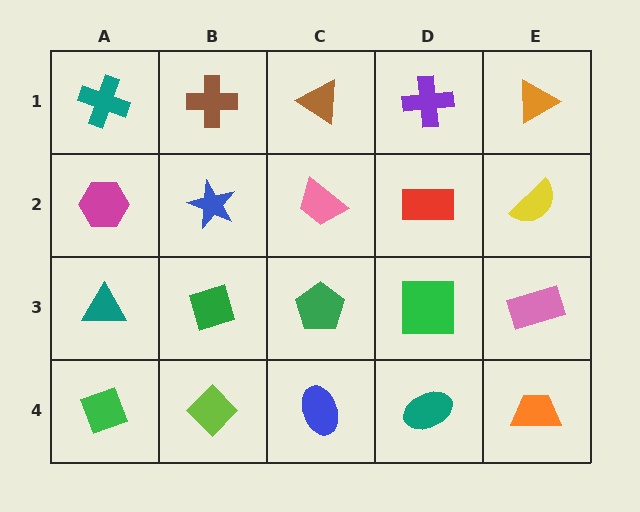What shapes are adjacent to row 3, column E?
A yellow semicircle (row 2, column E), an orange trapezoid (row 4, column E), a green square (row 3, column D).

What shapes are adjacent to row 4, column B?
A green diamond (row 3, column B), a green diamond (row 4, column A), a blue ellipse (row 4, column C).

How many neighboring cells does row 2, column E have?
3.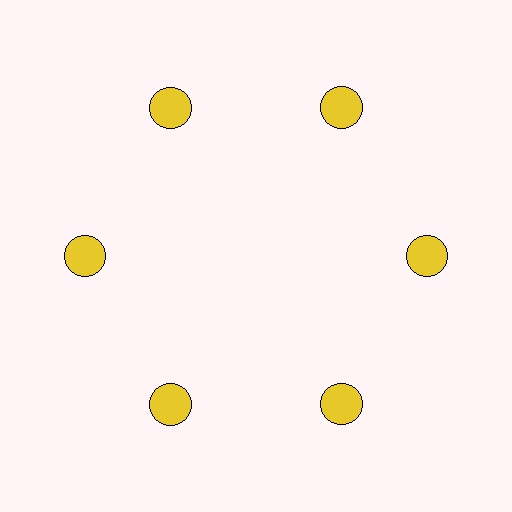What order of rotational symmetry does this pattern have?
This pattern has 6-fold rotational symmetry.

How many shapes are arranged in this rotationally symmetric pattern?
There are 6 shapes, arranged in 6 groups of 1.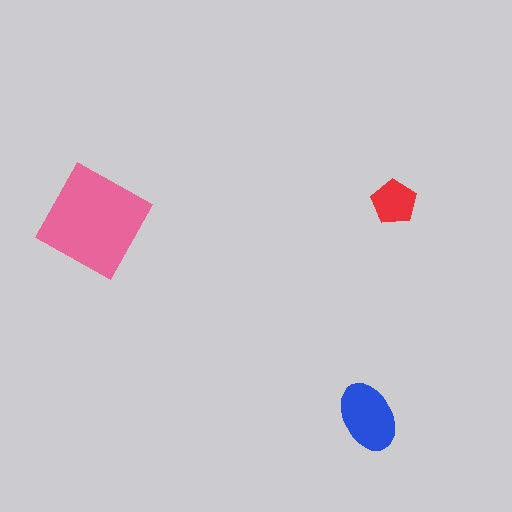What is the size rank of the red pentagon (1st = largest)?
3rd.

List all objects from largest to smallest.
The pink diamond, the blue ellipse, the red pentagon.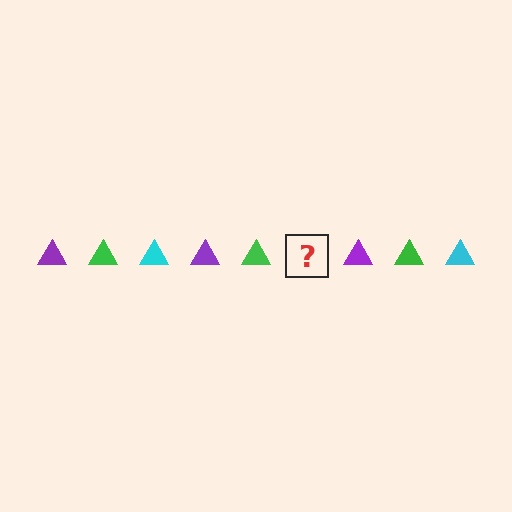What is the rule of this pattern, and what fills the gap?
The rule is that the pattern cycles through purple, green, cyan triangles. The gap should be filled with a cyan triangle.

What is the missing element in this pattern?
The missing element is a cyan triangle.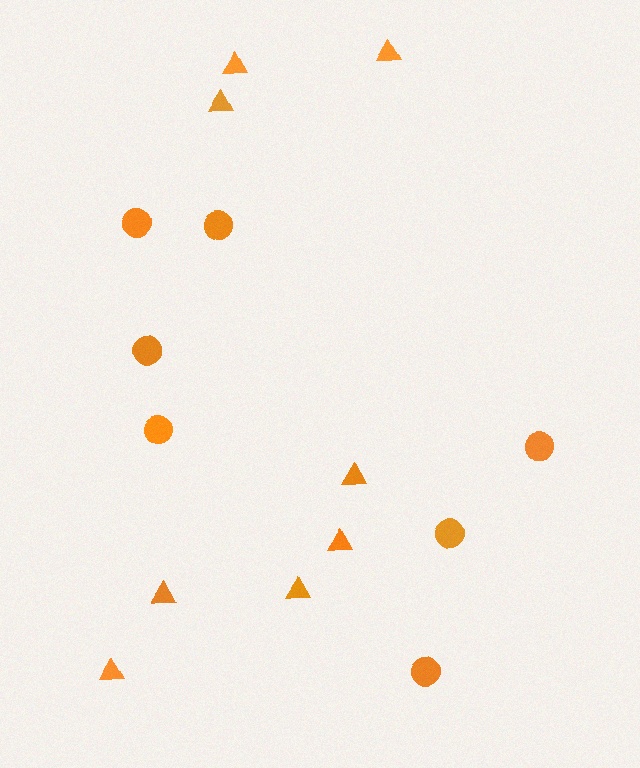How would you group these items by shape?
There are 2 groups: one group of triangles (8) and one group of circles (7).